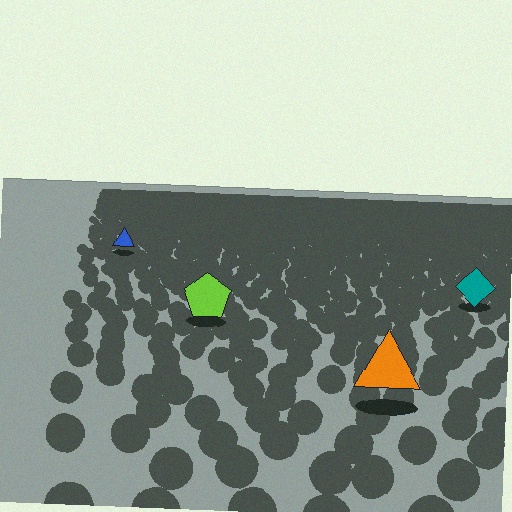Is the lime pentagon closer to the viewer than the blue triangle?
Yes. The lime pentagon is closer — you can tell from the texture gradient: the ground texture is coarser near it.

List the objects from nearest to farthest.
From nearest to farthest: the orange triangle, the lime pentagon, the teal diamond, the blue triangle.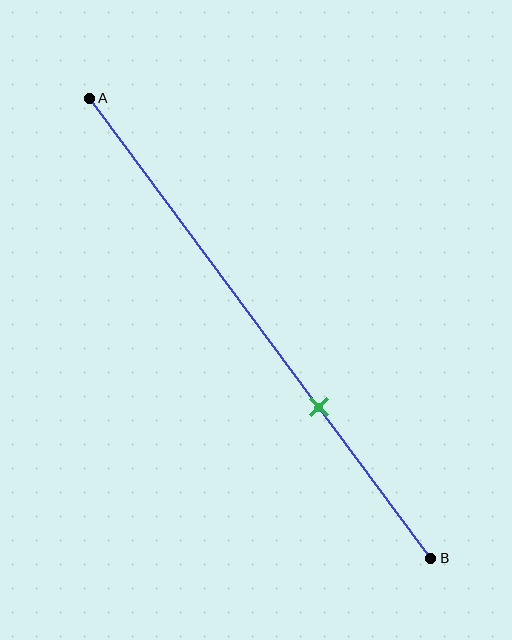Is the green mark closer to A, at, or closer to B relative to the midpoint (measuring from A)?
The green mark is closer to point B than the midpoint of segment AB.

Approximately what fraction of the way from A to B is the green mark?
The green mark is approximately 65% of the way from A to B.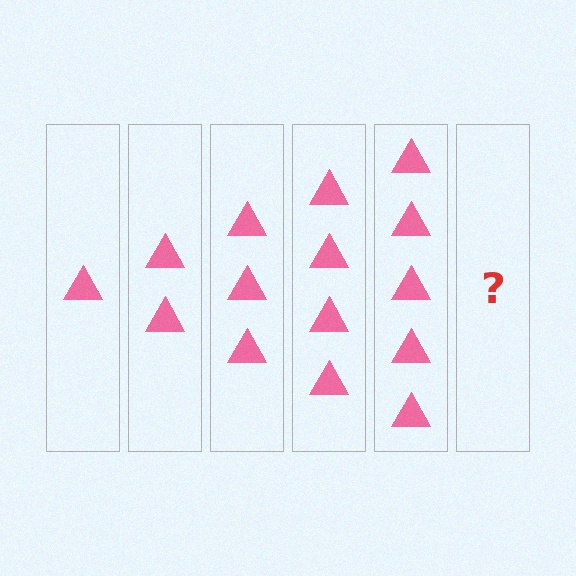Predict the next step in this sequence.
The next step is 6 triangles.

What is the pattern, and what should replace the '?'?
The pattern is that each step adds one more triangle. The '?' should be 6 triangles.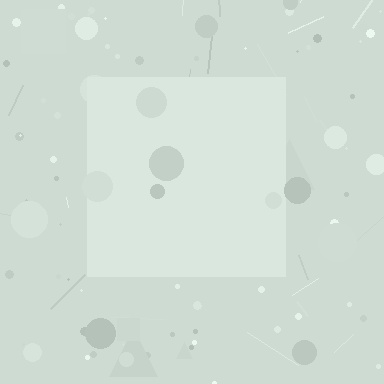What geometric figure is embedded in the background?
A square is embedded in the background.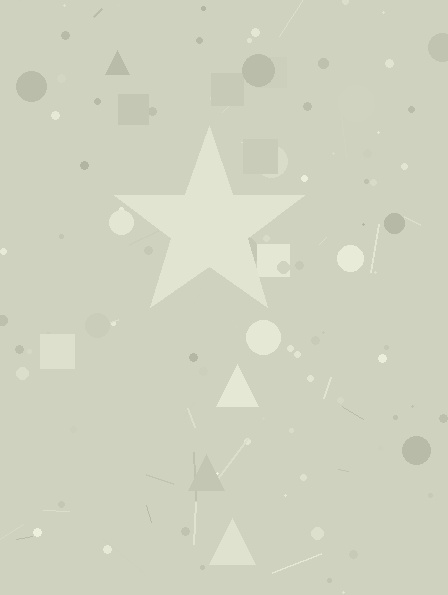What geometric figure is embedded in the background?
A star is embedded in the background.